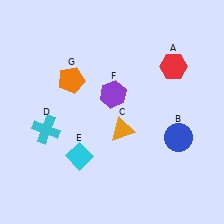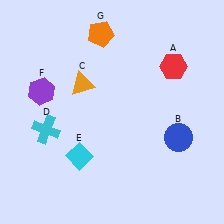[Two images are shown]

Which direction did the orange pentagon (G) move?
The orange pentagon (G) moved up.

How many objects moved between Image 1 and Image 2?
3 objects moved between the two images.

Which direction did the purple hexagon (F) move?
The purple hexagon (F) moved left.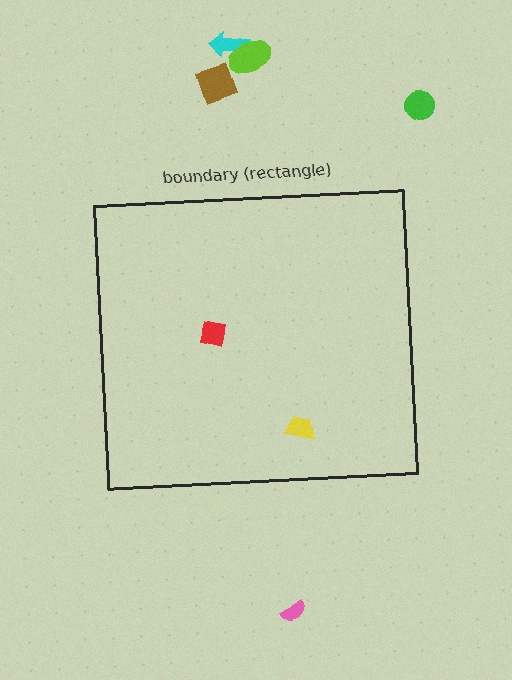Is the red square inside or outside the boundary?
Inside.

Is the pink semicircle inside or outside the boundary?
Outside.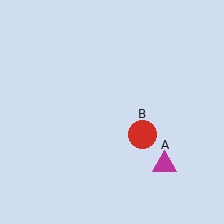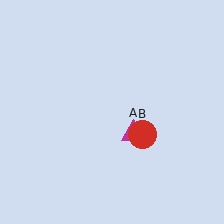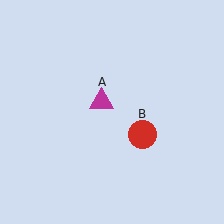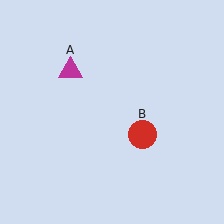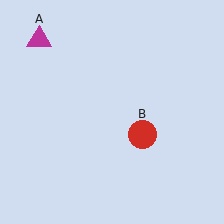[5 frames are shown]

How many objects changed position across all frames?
1 object changed position: magenta triangle (object A).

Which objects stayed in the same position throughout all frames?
Red circle (object B) remained stationary.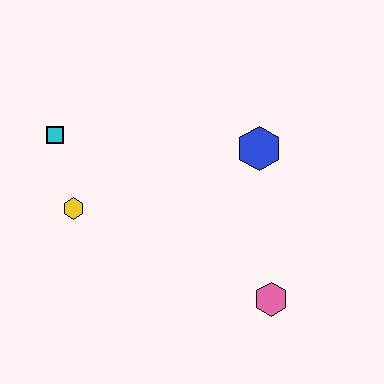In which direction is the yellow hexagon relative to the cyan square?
The yellow hexagon is below the cyan square.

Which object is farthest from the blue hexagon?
The cyan square is farthest from the blue hexagon.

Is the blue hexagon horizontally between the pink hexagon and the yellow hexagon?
Yes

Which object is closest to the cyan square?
The yellow hexagon is closest to the cyan square.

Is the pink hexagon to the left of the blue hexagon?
No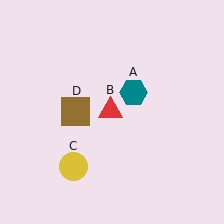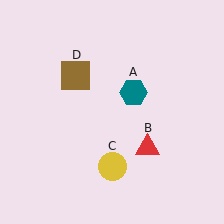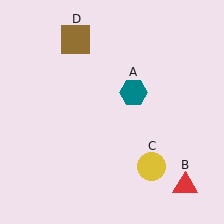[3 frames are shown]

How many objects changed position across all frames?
3 objects changed position: red triangle (object B), yellow circle (object C), brown square (object D).